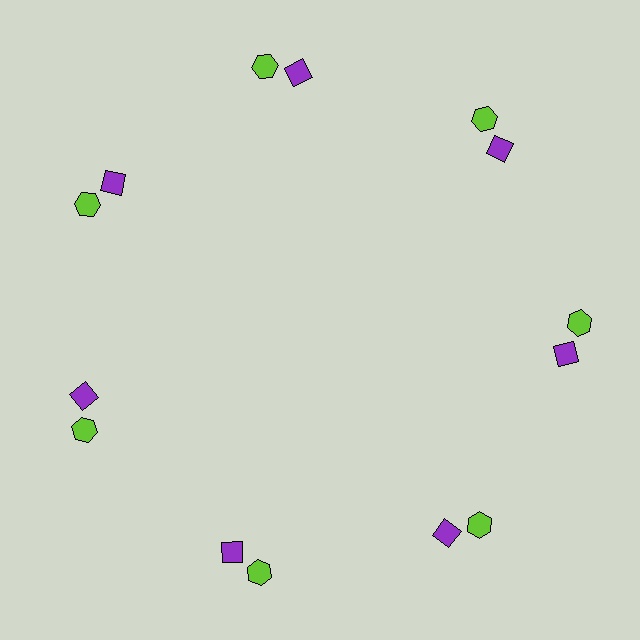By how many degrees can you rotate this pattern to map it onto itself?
The pattern maps onto itself every 51 degrees of rotation.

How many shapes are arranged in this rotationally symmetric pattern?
There are 14 shapes, arranged in 7 groups of 2.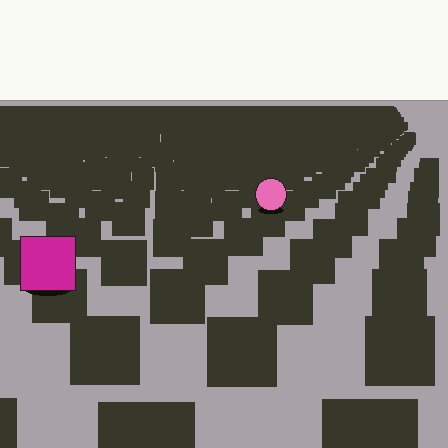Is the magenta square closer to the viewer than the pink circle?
Yes. The magenta square is closer — you can tell from the texture gradient: the ground texture is coarser near it.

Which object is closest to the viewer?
The magenta square is closest. The texture marks near it are larger and more spread out.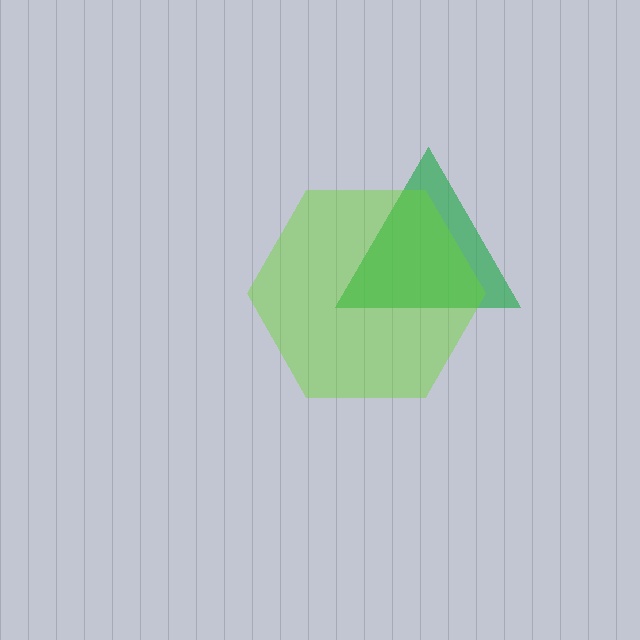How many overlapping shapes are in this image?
There are 2 overlapping shapes in the image.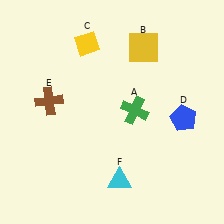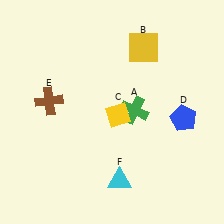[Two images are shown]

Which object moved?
The yellow diamond (C) moved down.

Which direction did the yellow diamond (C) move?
The yellow diamond (C) moved down.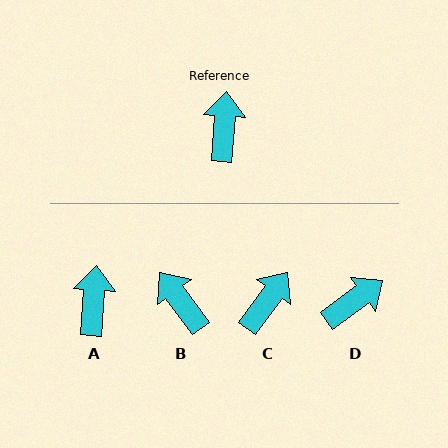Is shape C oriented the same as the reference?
No, it is off by about 31 degrees.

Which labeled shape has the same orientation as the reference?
A.